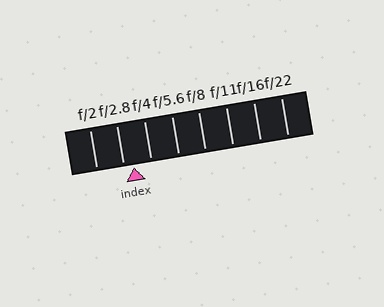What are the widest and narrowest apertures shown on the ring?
The widest aperture shown is f/2 and the narrowest is f/22.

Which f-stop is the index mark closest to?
The index mark is closest to f/2.8.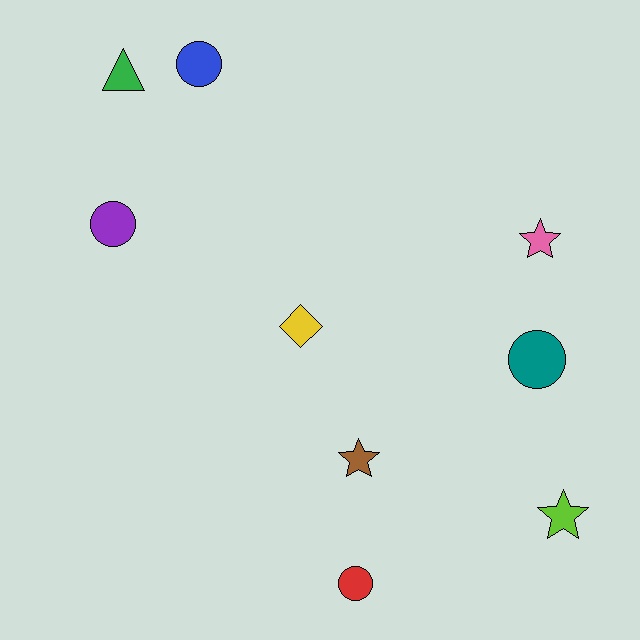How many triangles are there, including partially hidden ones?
There is 1 triangle.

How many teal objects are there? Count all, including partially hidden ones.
There is 1 teal object.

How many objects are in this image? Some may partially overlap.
There are 9 objects.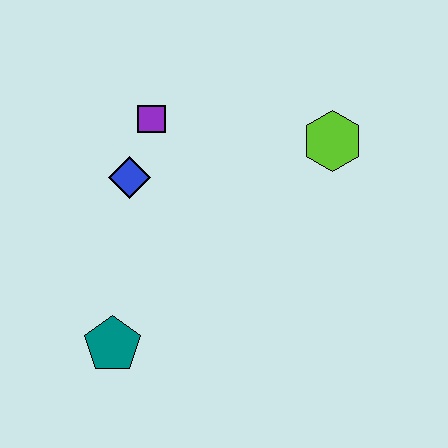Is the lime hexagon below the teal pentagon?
No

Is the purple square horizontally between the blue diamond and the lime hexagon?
Yes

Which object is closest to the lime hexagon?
The purple square is closest to the lime hexagon.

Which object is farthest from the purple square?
The teal pentagon is farthest from the purple square.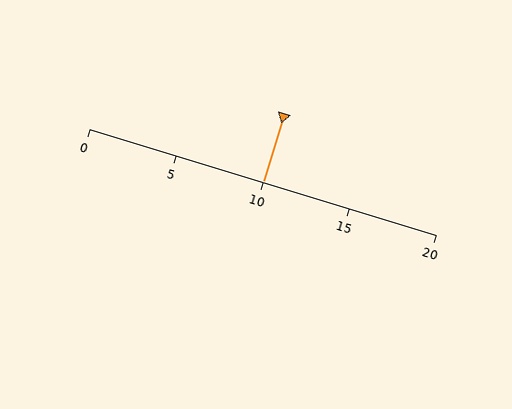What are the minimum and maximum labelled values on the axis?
The axis runs from 0 to 20.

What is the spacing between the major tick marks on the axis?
The major ticks are spaced 5 apart.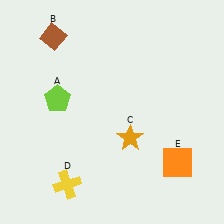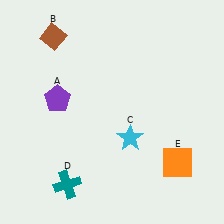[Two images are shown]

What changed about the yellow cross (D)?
In Image 1, D is yellow. In Image 2, it changed to teal.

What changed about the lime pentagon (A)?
In Image 1, A is lime. In Image 2, it changed to purple.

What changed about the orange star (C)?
In Image 1, C is orange. In Image 2, it changed to cyan.